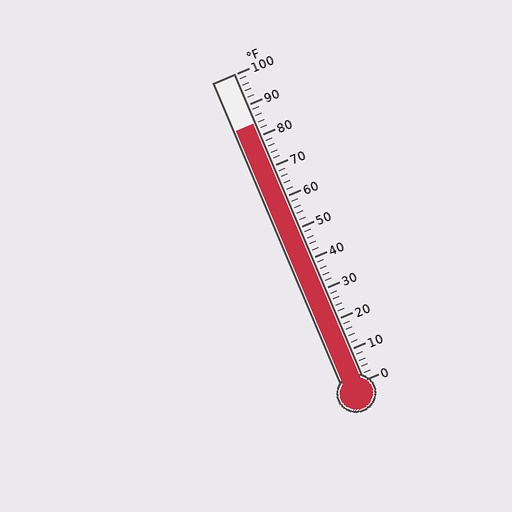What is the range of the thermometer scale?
The thermometer scale ranges from 0°F to 100°F.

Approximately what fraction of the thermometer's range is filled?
The thermometer is filled to approximately 85% of its range.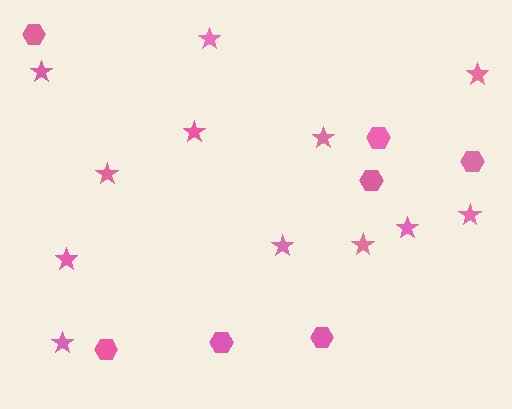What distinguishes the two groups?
There are 2 groups: one group of hexagons (7) and one group of stars (12).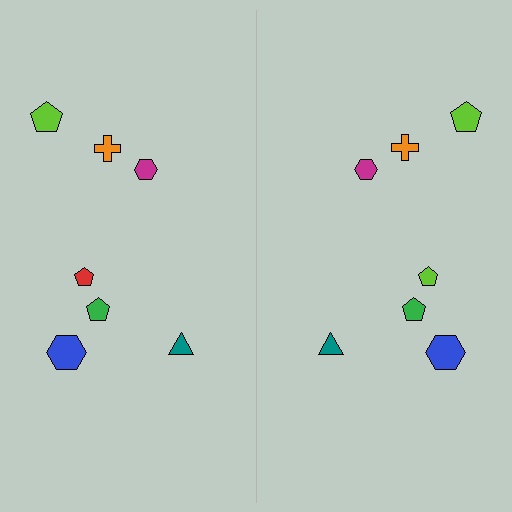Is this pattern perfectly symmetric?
No, the pattern is not perfectly symmetric. The lime pentagon on the right side breaks the symmetry — its mirror counterpart is red.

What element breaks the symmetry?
The lime pentagon on the right side breaks the symmetry — its mirror counterpart is red.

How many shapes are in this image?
There are 14 shapes in this image.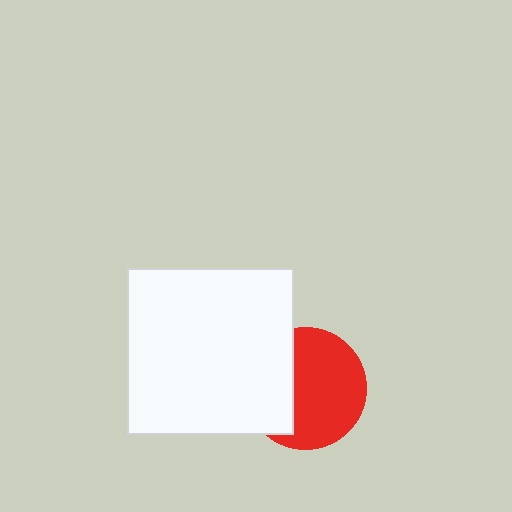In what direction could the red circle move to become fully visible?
The red circle could move right. That would shift it out from behind the white square entirely.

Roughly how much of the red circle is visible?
About half of it is visible (roughly 64%).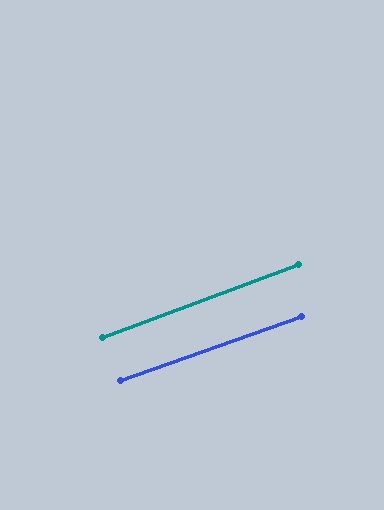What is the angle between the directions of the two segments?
Approximately 1 degree.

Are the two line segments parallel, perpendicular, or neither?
Parallel — their directions differ by only 1.1°.